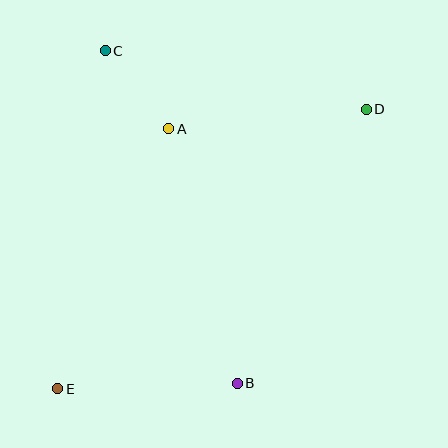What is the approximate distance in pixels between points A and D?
The distance between A and D is approximately 199 pixels.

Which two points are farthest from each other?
Points D and E are farthest from each other.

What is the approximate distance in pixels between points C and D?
The distance between C and D is approximately 268 pixels.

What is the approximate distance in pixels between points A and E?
The distance between A and E is approximately 283 pixels.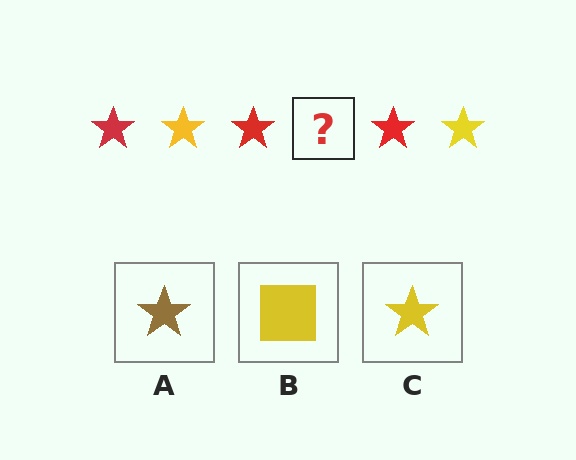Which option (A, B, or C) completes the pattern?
C.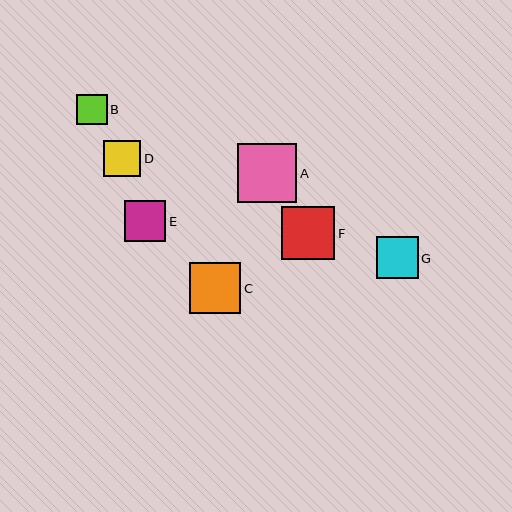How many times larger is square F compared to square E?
Square F is approximately 1.3 times the size of square E.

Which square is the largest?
Square A is the largest with a size of approximately 59 pixels.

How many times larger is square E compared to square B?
Square E is approximately 1.3 times the size of square B.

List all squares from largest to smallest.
From largest to smallest: A, F, C, G, E, D, B.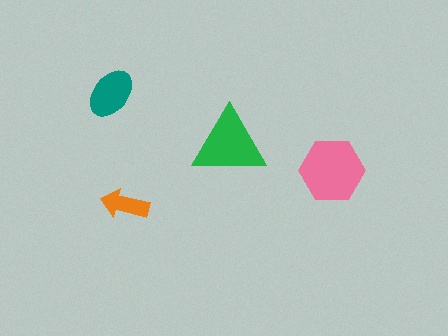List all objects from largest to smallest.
The pink hexagon, the green triangle, the teal ellipse, the orange arrow.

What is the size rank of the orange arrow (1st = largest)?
4th.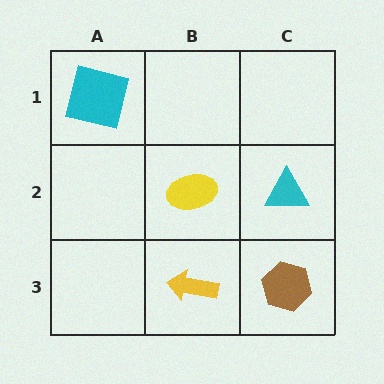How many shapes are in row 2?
2 shapes.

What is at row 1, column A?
A cyan square.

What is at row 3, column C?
A brown hexagon.